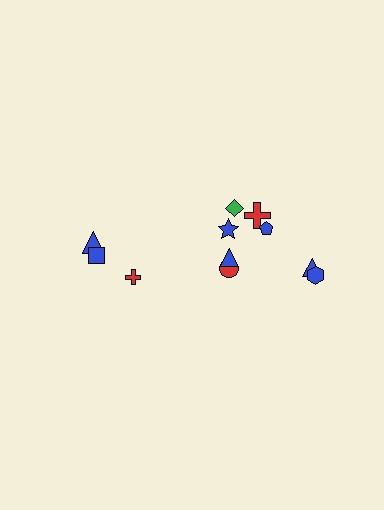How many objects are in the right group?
There are 8 objects.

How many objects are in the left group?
There are 3 objects.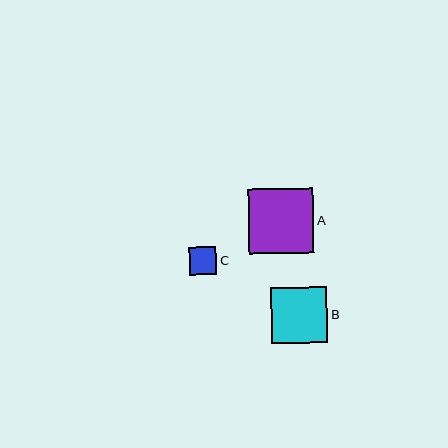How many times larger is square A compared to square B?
Square A is approximately 1.2 times the size of square B.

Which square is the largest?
Square A is the largest with a size of approximately 65 pixels.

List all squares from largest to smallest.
From largest to smallest: A, B, C.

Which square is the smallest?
Square C is the smallest with a size of approximately 28 pixels.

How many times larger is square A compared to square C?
Square A is approximately 2.4 times the size of square C.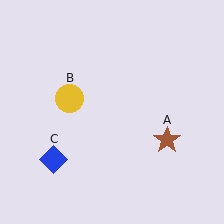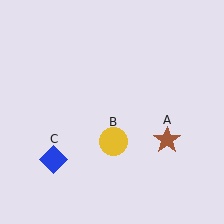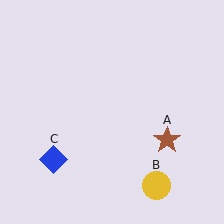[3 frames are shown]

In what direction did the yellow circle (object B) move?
The yellow circle (object B) moved down and to the right.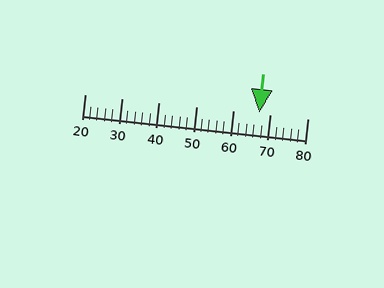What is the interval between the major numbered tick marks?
The major tick marks are spaced 10 units apart.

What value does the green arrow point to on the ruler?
The green arrow points to approximately 67.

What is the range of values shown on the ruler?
The ruler shows values from 20 to 80.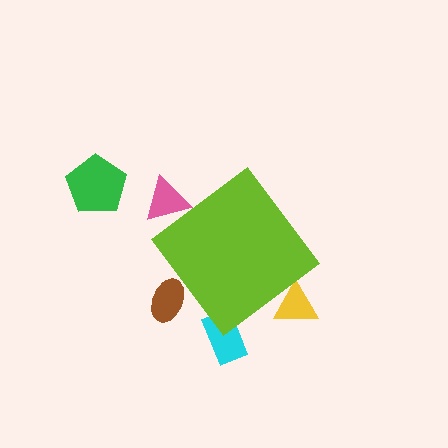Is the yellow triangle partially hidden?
Yes, the yellow triangle is partially hidden behind the lime diamond.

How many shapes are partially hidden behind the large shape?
4 shapes are partially hidden.